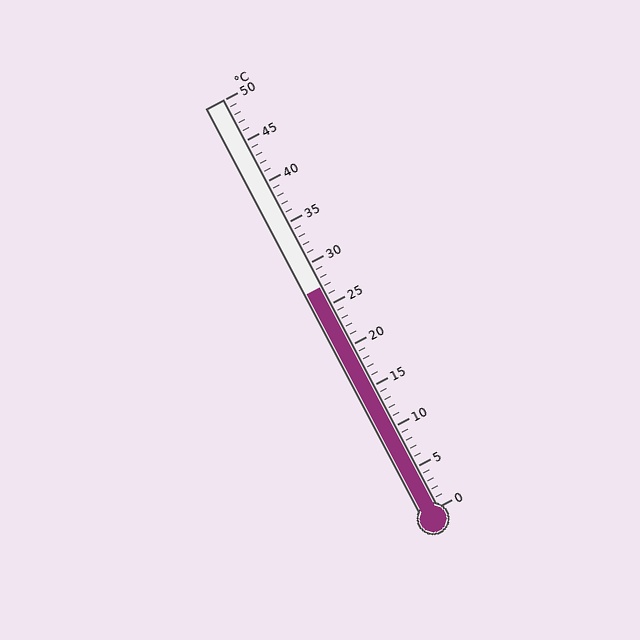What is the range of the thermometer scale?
The thermometer scale ranges from 0°C to 50°C.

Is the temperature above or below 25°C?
The temperature is above 25°C.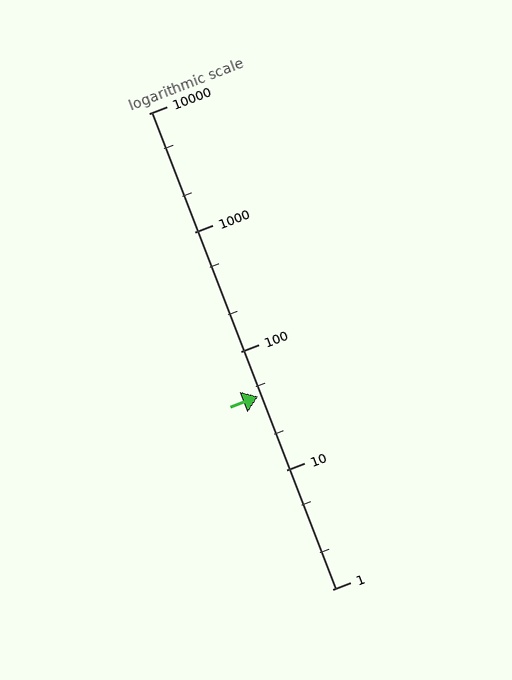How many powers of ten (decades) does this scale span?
The scale spans 4 decades, from 1 to 10000.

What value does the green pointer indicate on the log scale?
The pointer indicates approximately 42.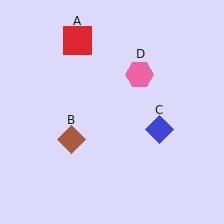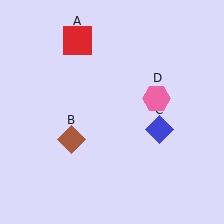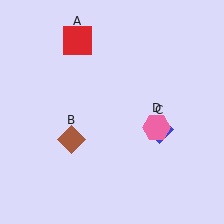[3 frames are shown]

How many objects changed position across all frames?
1 object changed position: pink hexagon (object D).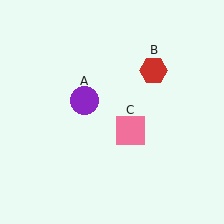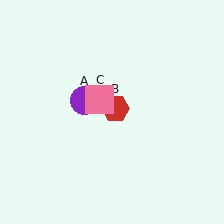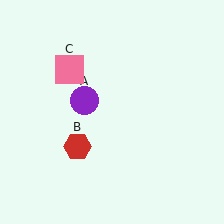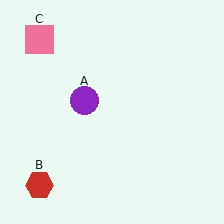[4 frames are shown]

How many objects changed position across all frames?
2 objects changed position: red hexagon (object B), pink square (object C).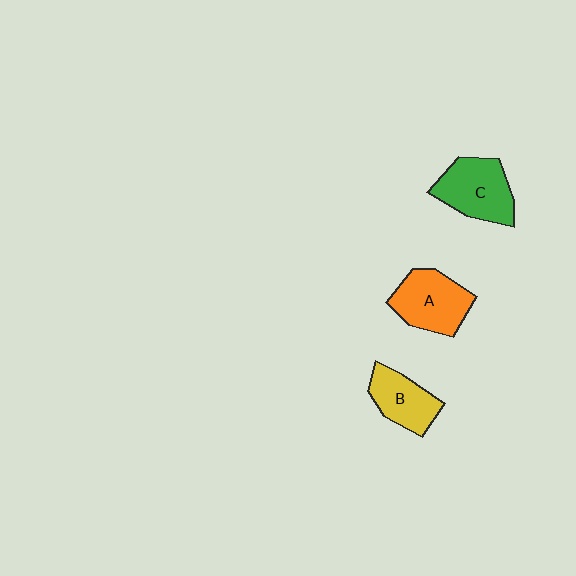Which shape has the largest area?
Shape C (green).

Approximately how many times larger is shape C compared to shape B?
Approximately 1.3 times.